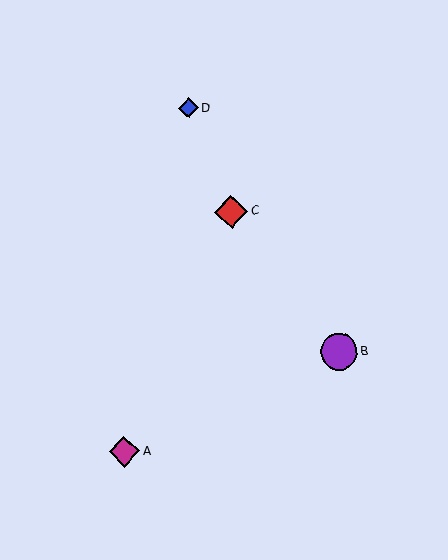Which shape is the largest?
The purple circle (labeled B) is the largest.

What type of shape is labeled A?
Shape A is a magenta diamond.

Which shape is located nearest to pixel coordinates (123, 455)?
The magenta diamond (labeled A) at (125, 452) is nearest to that location.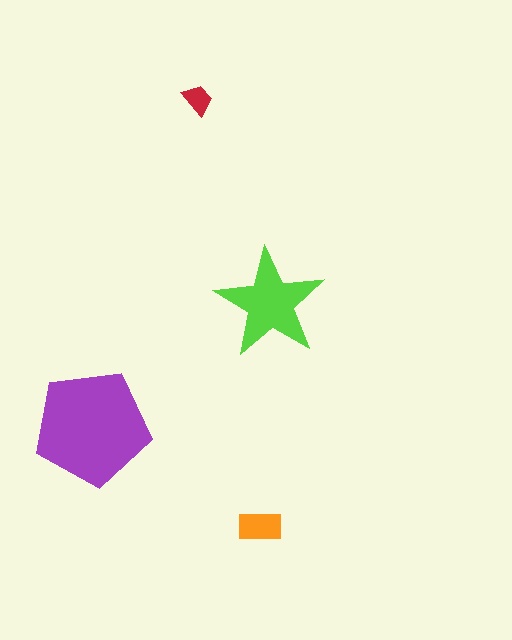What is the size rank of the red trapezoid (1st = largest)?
4th.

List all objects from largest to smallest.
The purple pentagon, the lime star, the orange rectangle, the red trapezoid.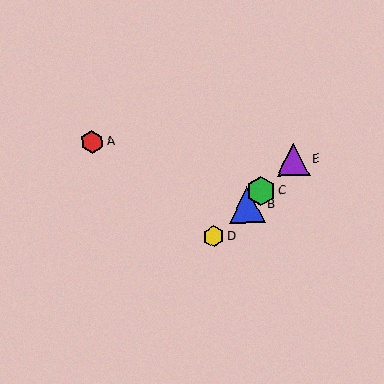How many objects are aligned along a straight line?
4 objects (B, C, D, E) are aligned along a straight line.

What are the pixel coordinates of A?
Object A is at (92, 142).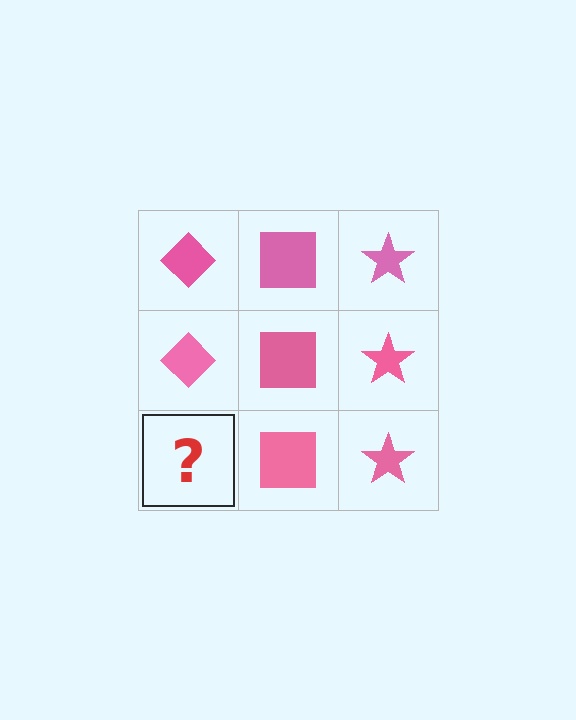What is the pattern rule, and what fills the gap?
The rule is that each column has a consistent shape. The gap should be filled with a pink diamond.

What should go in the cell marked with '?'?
The missing cell should contain a pink diamond.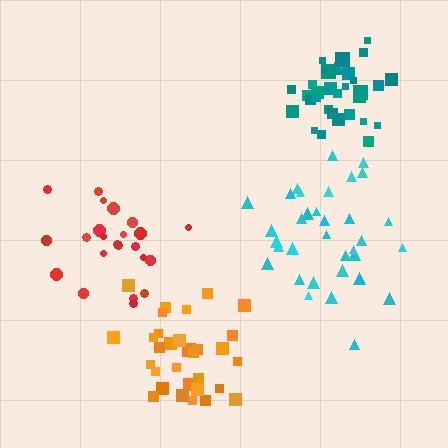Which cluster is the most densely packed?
Teal.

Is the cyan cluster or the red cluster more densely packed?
Red.